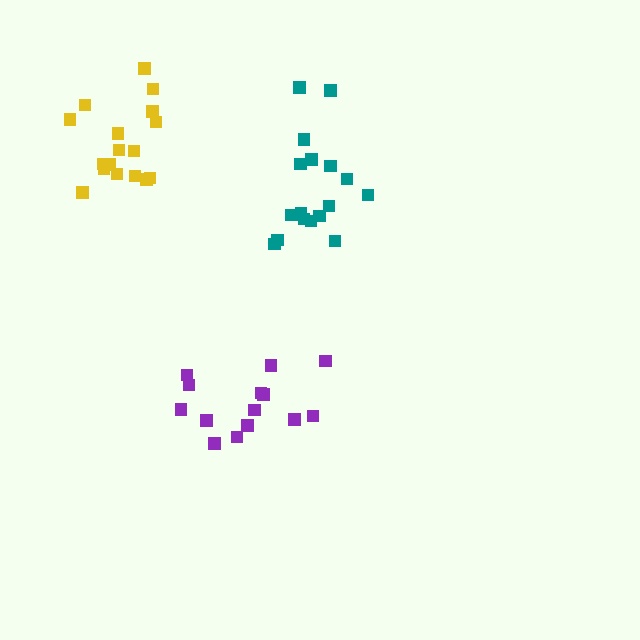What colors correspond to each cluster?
The clusters are colored: purple, yellow, teal.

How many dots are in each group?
Group 1: 14 dots, Group 2: 17 dots, Group 3: 18 dots (49 total).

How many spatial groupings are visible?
There are 3 spatial groupings.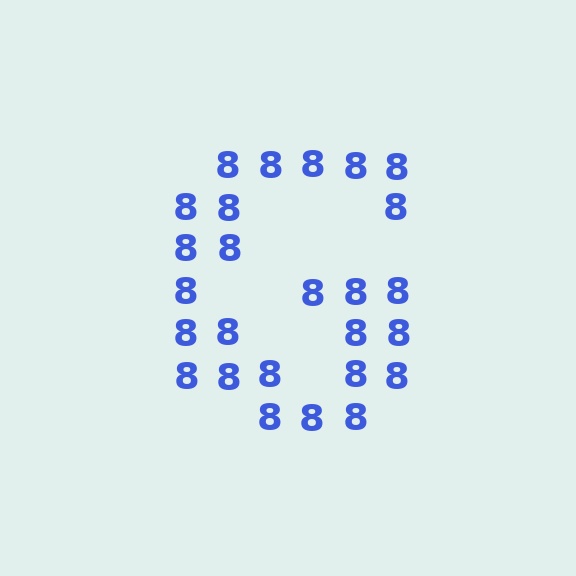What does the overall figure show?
The overall figure shows the letter G.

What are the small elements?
The small elements are digit 8's.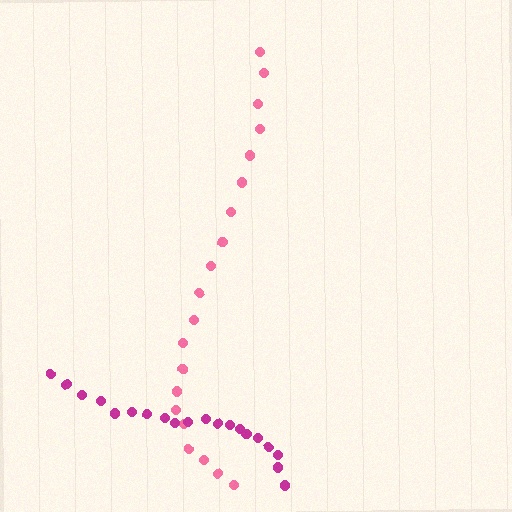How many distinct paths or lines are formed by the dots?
There are 2 distinct paths.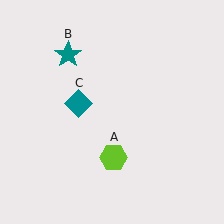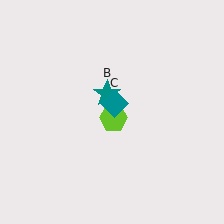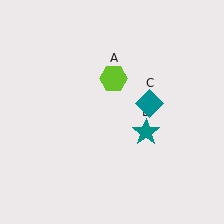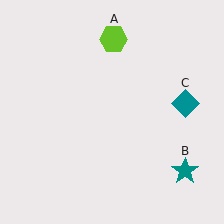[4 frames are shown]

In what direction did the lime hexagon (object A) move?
The lime hexagon (object A) moved up.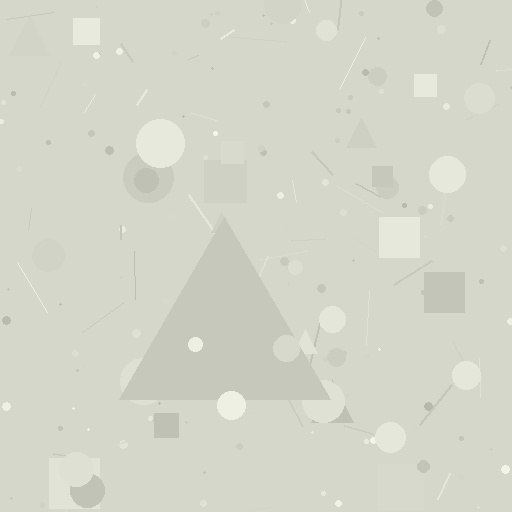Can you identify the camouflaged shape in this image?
The camouflaged shape is a triangle.